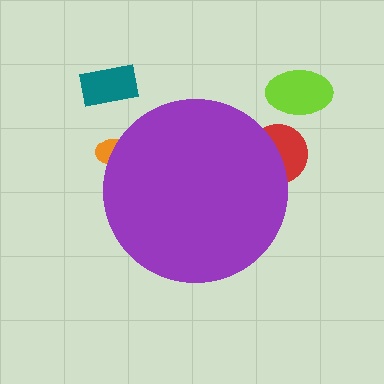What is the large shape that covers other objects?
A purple circle.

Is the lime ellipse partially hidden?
No, the lime ellipse is fully visible.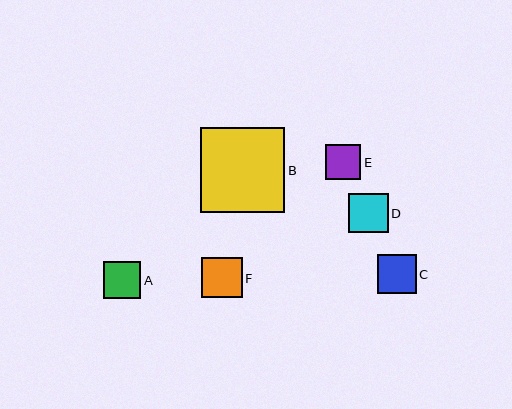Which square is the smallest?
Square E is the smallest with a size of approximately 35 pixels.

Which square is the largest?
Square B is the largest with a size of approximately 85 pixels.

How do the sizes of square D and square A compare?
Square D and square A are approximately the same size.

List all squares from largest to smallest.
From largest to smallest: B, F, D, C, A, E.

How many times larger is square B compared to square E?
Square B is approximately 2.4 times the size of square E.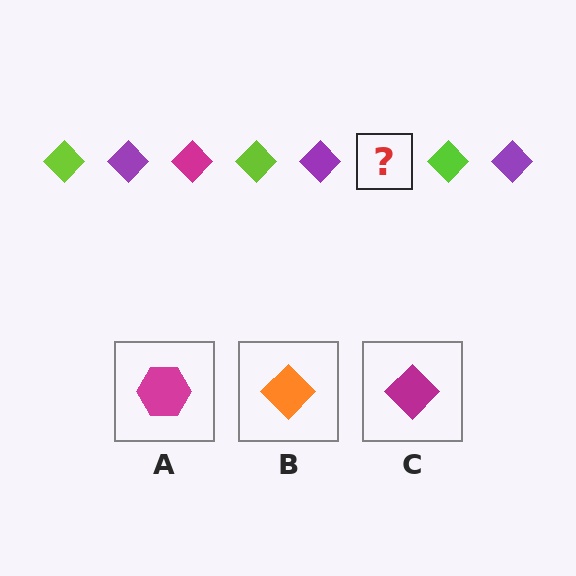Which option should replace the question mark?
Option C.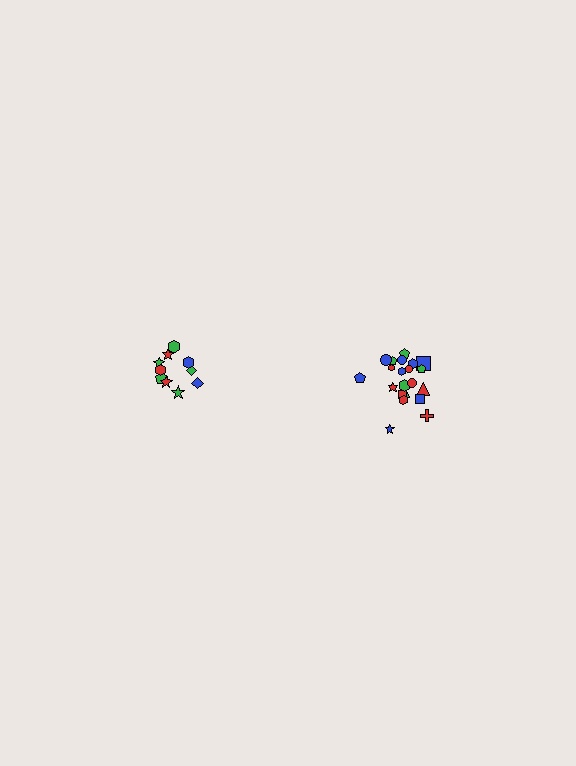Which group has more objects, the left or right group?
The right group.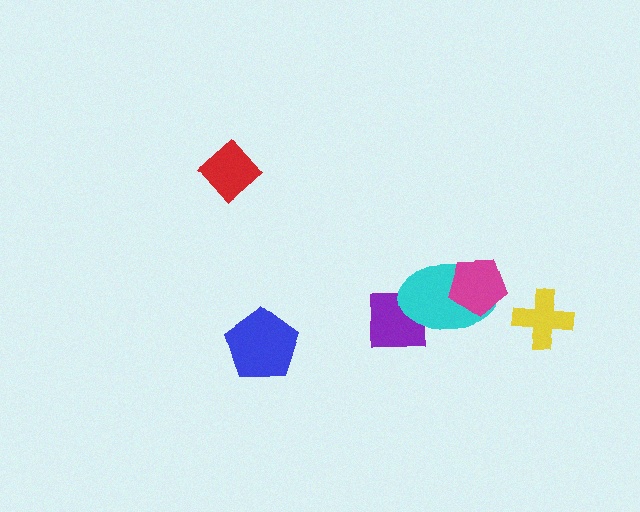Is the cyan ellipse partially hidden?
Yes, it is partially covered by another shape.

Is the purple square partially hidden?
Yes, it is partially covered by another shape.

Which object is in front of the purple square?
The cyan ellipse is in front of the purple square.